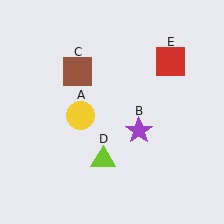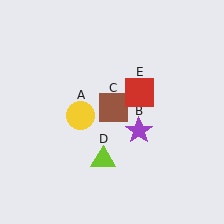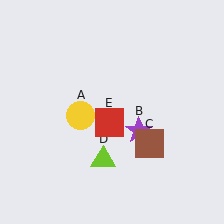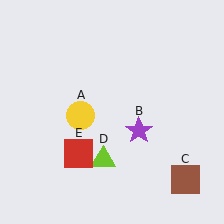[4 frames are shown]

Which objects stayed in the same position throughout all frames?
Yellow circle (object A) and purple star (object B) and lime triangle (object D) remained stationary.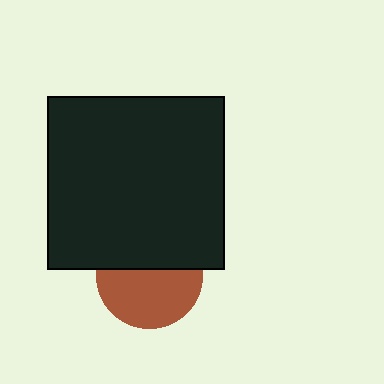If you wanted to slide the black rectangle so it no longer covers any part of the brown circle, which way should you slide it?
Slide it up — that is the most direct way to separate the two shapes.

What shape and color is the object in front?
The object in front is a black rectangle.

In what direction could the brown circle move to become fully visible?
The brown circle could move down. That would shift it out from behind the black rectangle entirely.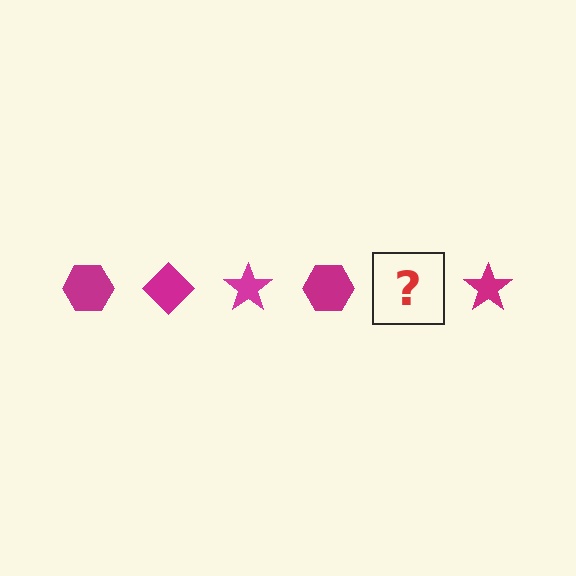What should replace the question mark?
The question mark should be replaced with a magenta diamond.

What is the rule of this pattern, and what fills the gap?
The rule is that the pattern cycles through hexagon, diamond, star shapes in magenta. The gap should be filled with a magenta diamond.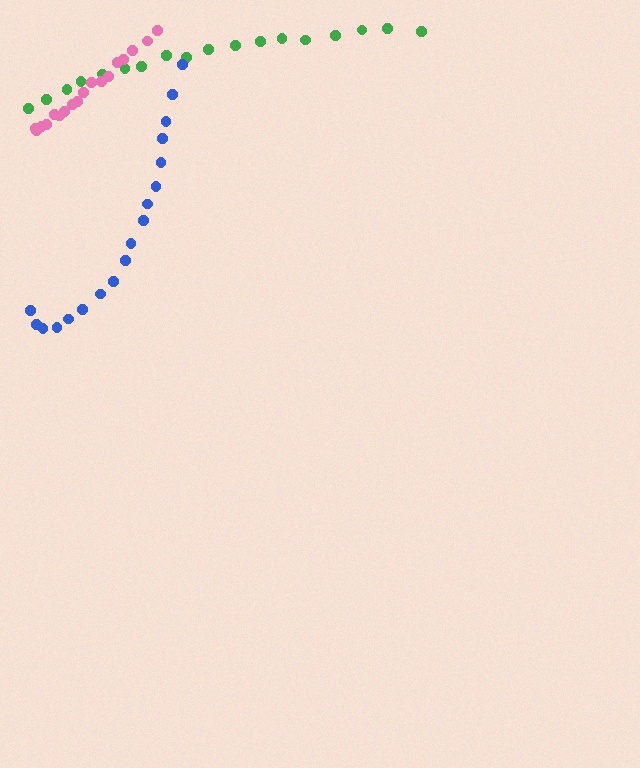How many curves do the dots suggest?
There are 3 distinct paths.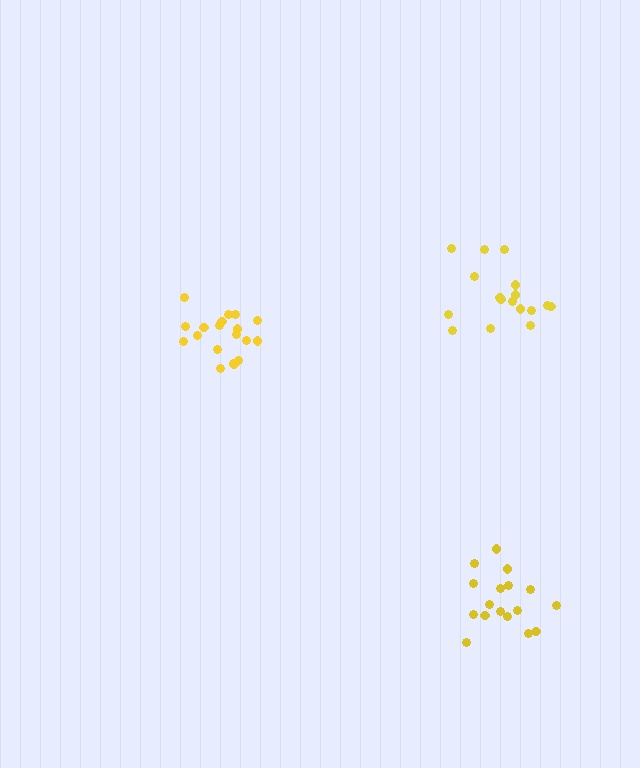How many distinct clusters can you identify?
There are 3 distinct clusters.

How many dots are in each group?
Group 1: 17 dots, Group 2: 17 dots, Group 3: 19 dots (53 total).